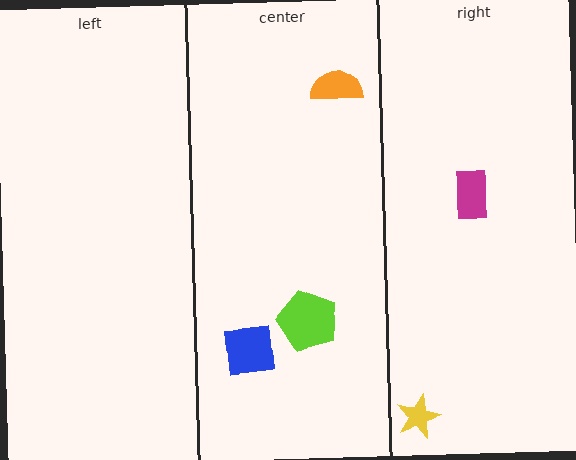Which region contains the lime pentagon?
The center region.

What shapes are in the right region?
The magenta rectangle, the yellow star.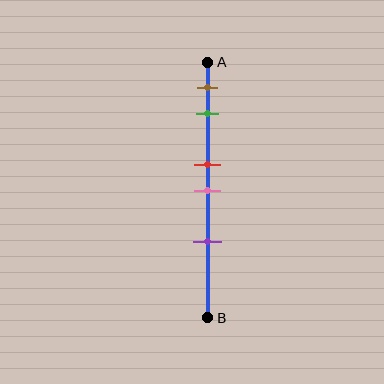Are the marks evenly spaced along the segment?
No, the marks are not evenly spaced.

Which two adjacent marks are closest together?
The red and pink marks are the closest adjacent pair.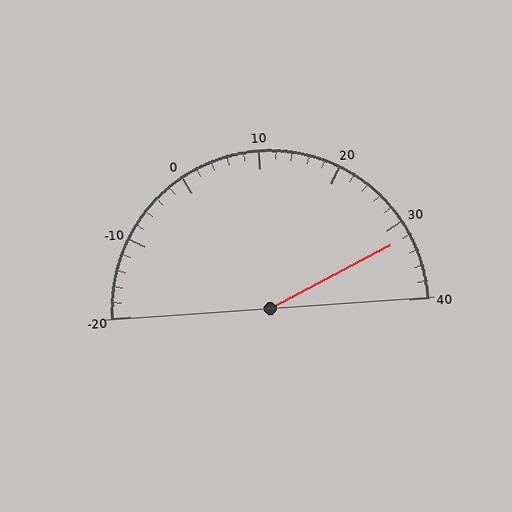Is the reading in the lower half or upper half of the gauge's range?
The reading is in the upper half of the range (-20 to 40).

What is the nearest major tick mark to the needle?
The nearest major tick mark is 30.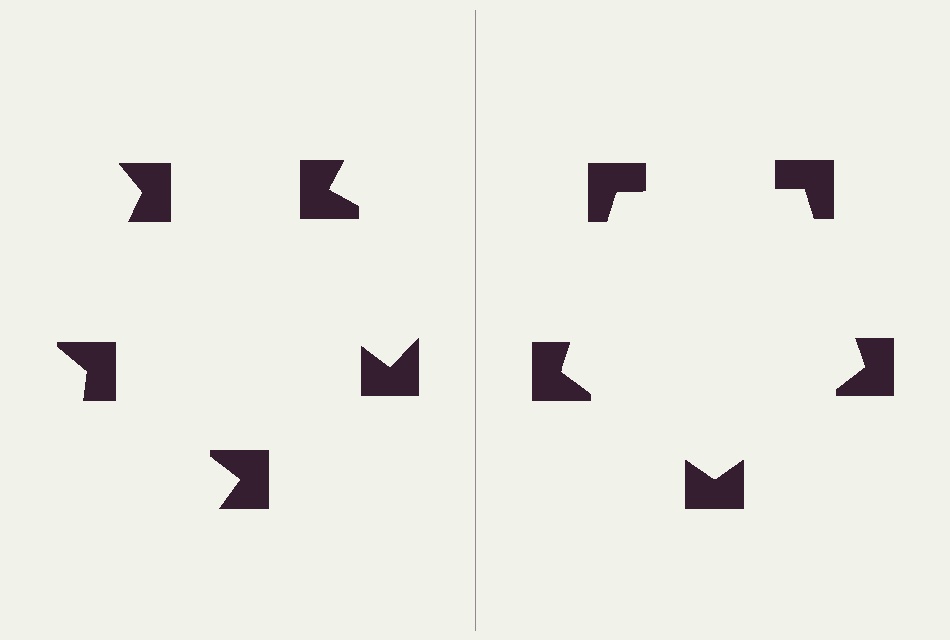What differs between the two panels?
The notched squares are positioned identically on both sides; only the wedge orientations differ. On the right they align to a pentagon; on the left they are misaligned.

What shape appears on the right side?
An illusory pentagon.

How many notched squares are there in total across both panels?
10 — 5 on each side.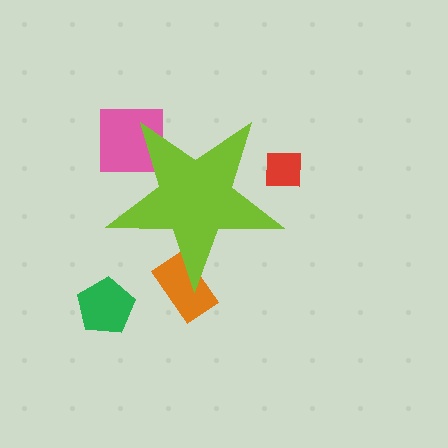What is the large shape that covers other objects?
A lime star.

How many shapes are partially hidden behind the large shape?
3 shapes are partially hidden.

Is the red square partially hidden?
Yes, the red square is partially hidden behind the lime star.